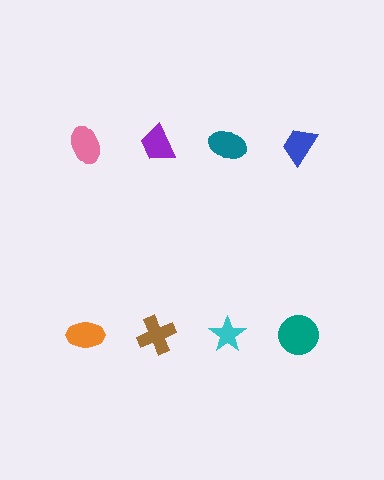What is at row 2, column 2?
A brown cross.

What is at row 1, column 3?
A teal ellipse.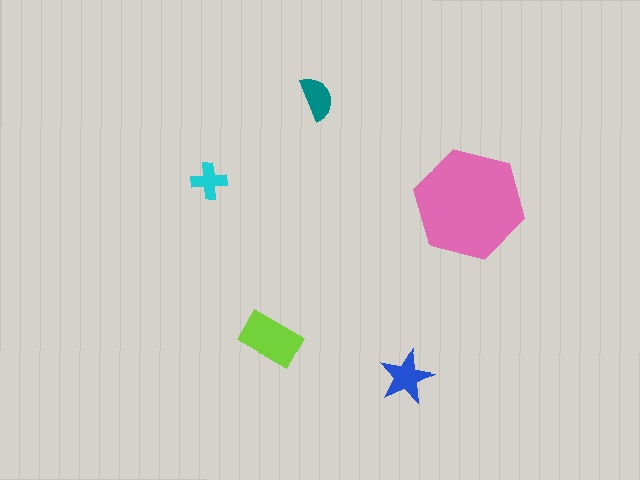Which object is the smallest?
The cyan cross.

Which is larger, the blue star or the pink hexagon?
The pink hexagon.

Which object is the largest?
The pink hexagon.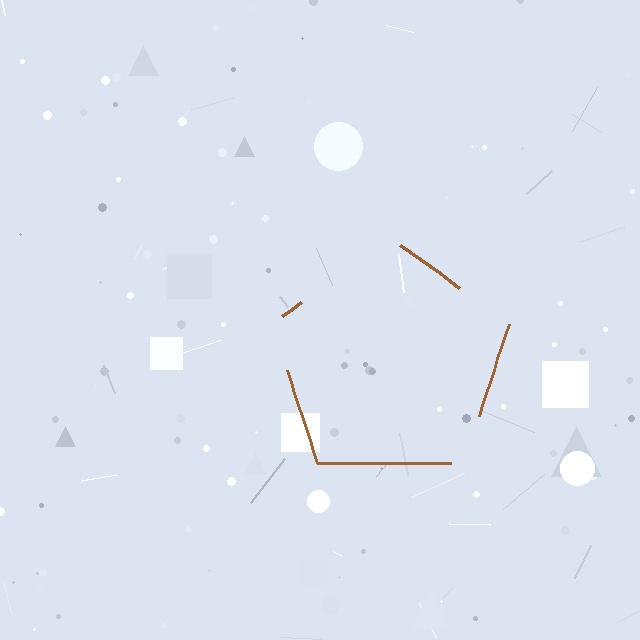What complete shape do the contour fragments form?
The contour fragments form a pentagon.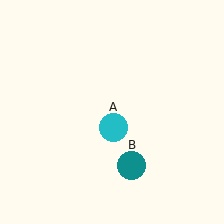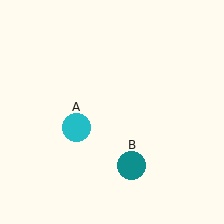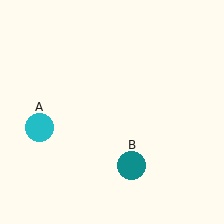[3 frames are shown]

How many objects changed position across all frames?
1 object changed position: cyan circle (object A).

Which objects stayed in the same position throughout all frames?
Teal circle (object B) remained stationary.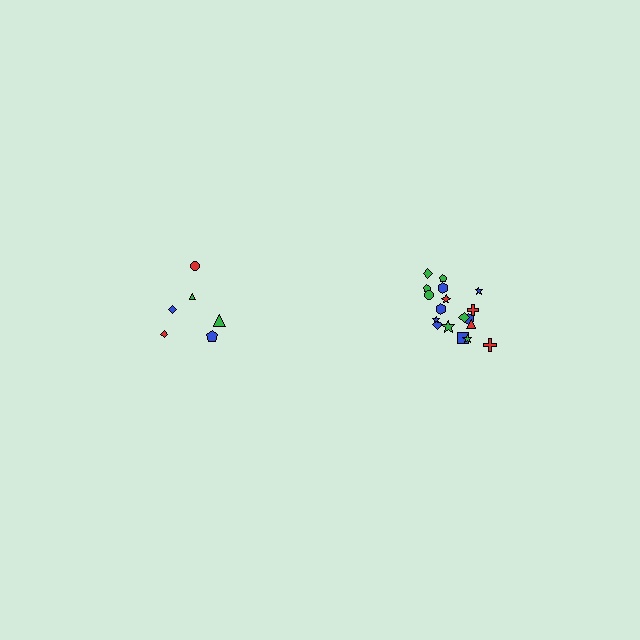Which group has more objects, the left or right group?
The right group.